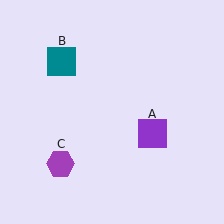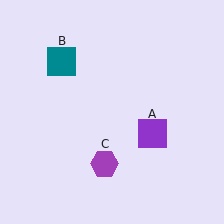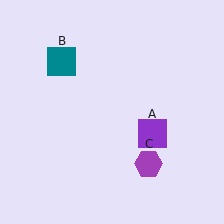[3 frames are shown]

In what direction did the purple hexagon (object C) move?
The purple hexagon (object C) moved right.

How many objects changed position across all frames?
1 object changed position: purple hexagon (object C).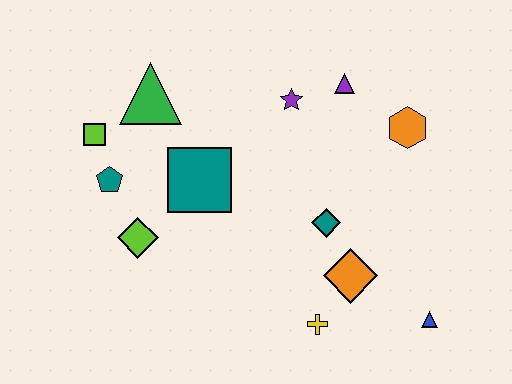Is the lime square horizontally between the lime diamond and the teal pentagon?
No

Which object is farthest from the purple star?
The blue triangle is farthest from the purple star.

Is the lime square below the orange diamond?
No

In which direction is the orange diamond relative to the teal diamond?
The orange diamond is below the teal diamond.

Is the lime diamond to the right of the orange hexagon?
No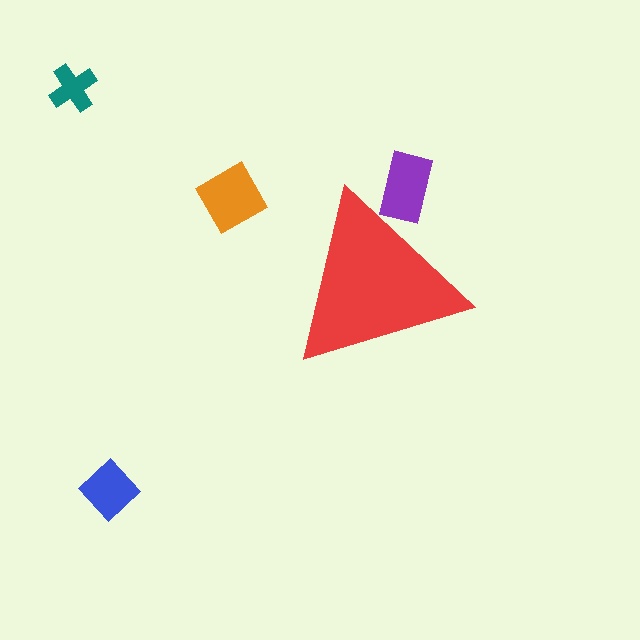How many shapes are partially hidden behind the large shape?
1 shape is partially hidden.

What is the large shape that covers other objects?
A red triangle.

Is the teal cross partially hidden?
No, the teal cross is fully visible.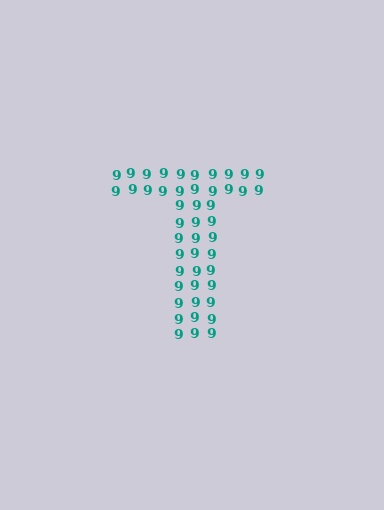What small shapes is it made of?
It is made of small digit 9's.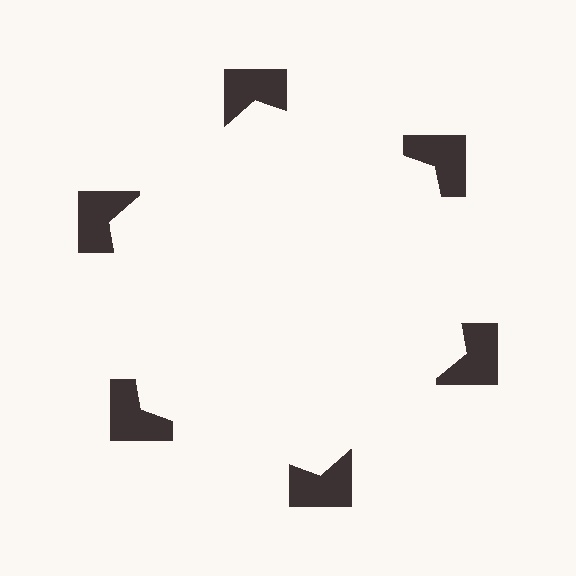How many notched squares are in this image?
There are 6 — one at each vertex of the illusory hexagon.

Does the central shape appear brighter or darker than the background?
It typically appears slightly brighter than the background, even though no actual brightness change is drawn.